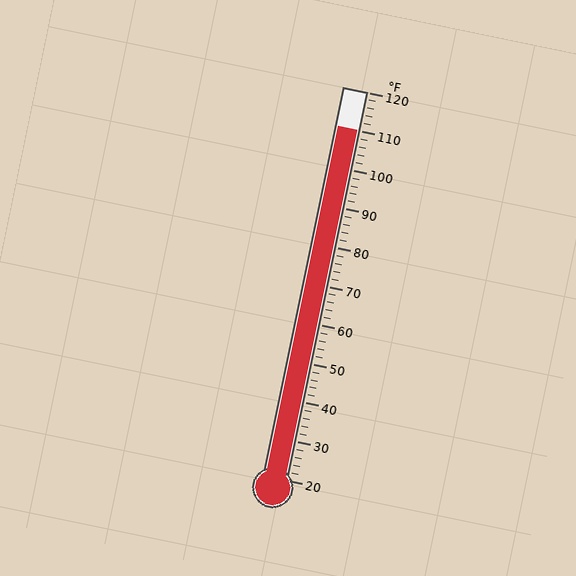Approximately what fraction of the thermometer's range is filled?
The thermometer is filled to approximately 90% of its range.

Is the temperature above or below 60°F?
The temperature is above 60°F.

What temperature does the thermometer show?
The thermometer shows approximately 110°F.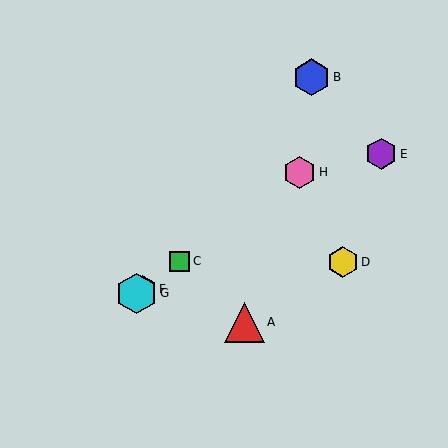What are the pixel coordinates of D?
Object D is at (343, 262).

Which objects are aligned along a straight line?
Objects C, F, G, H are aligned along a straight line.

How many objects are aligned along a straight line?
4 objects (C, F, G, H) are aligned along a straight line.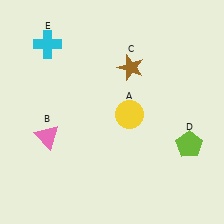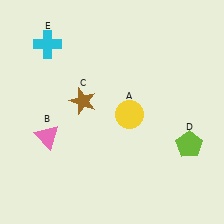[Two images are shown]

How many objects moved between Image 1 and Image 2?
1 object moved between the two images.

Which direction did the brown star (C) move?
The brown star (C) moved left.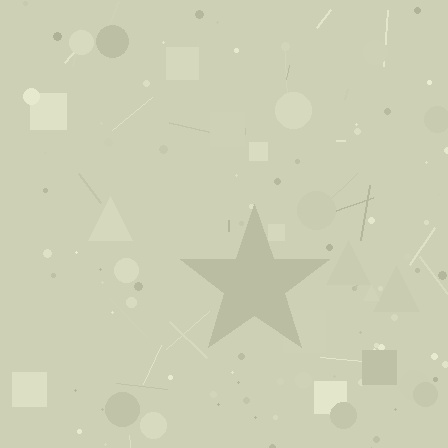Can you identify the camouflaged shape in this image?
The camouflaged shape is a star.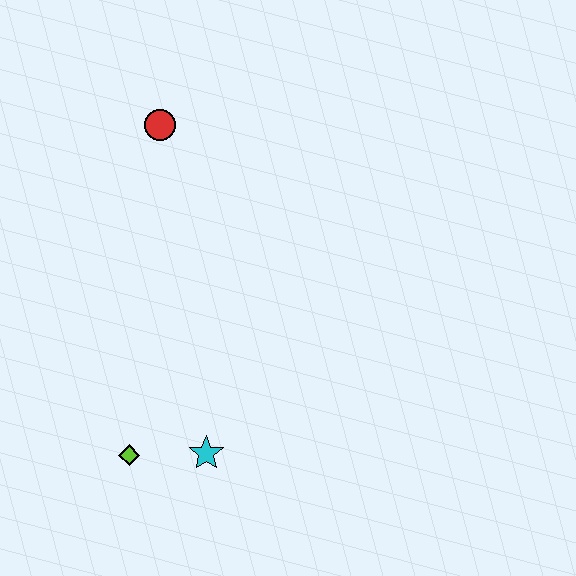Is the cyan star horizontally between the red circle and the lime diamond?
No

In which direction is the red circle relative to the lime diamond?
The red circle is above the lime diamond.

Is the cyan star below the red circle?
Yes